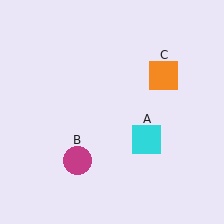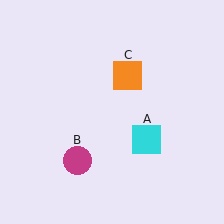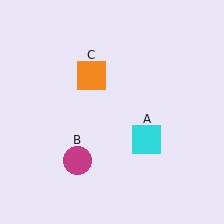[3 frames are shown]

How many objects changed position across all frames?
1 object changed position: orange square (object C).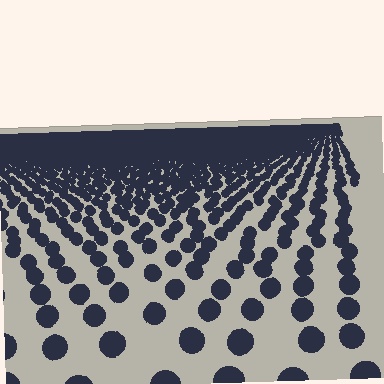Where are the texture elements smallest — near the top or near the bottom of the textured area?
Near the top.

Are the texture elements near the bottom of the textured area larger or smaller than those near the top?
Larger. Near the bottom, elements are closer to the viewer and appear at a bigger on-screen size.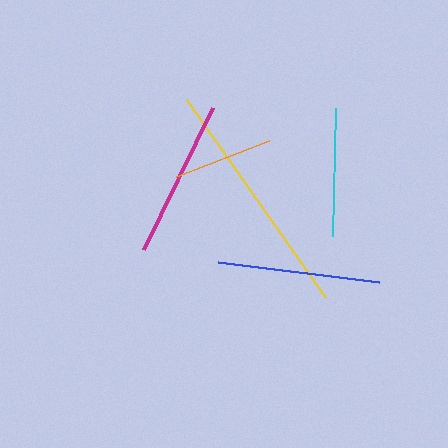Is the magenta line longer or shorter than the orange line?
The magenta line is longer than the orange line.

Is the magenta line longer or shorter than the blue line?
The blue line is longer than the magenta line.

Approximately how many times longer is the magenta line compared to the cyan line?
The magenta line is approximately 1.2 times the length of the cyan line.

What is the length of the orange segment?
The orange segment is approximately 100 pixels long.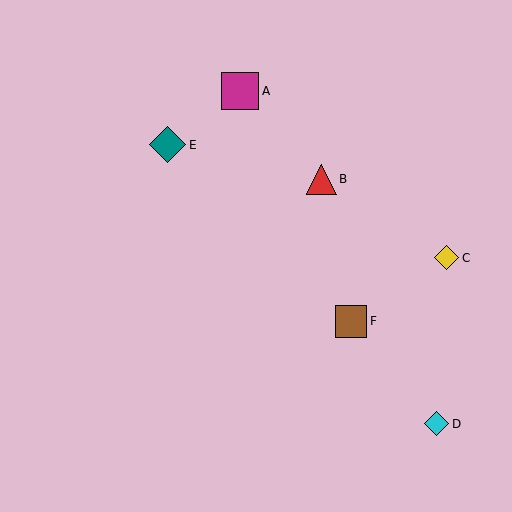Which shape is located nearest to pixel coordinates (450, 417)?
The cyan diamond (labeled D) at (437, 424) is nearest to that location.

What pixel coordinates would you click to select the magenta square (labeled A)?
Click at (240, 91) to select the magenta square A.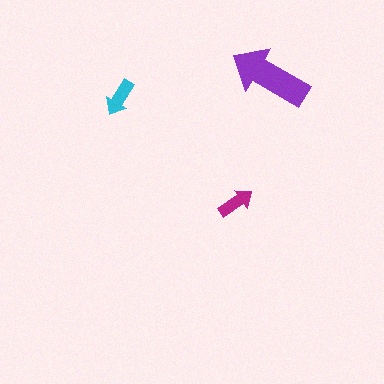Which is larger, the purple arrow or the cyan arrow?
The purple one.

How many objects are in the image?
There are 3 objects in the image.